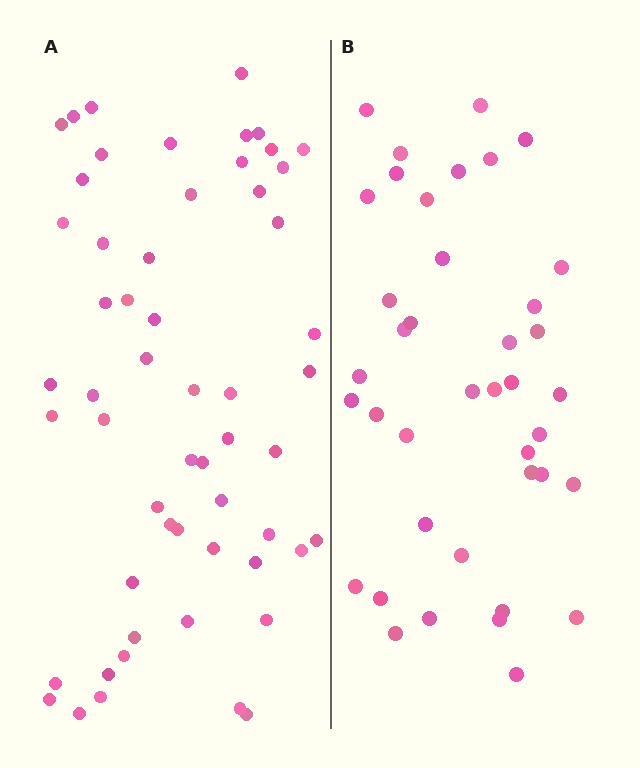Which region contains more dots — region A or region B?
Region A (the left region) has more dots.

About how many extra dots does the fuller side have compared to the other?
Region A has approximately 15 more dots than region B.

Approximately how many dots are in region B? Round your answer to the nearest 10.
About 40 dots.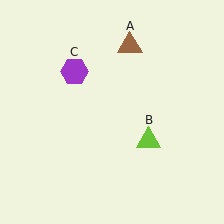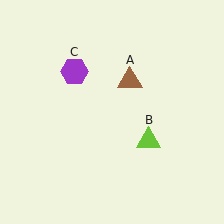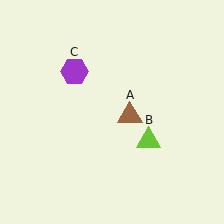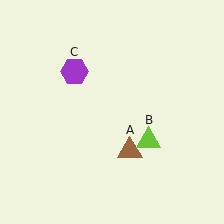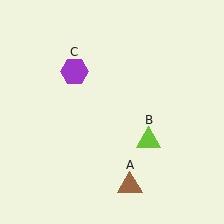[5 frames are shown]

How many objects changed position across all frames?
1 object changed position: brown triangle (object A).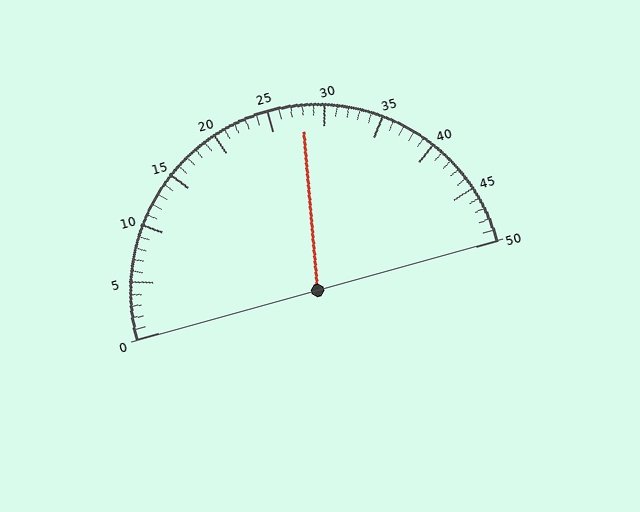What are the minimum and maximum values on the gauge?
The gauge ranges from 0 to 50.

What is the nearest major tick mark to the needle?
The nearest major tick mark is 30.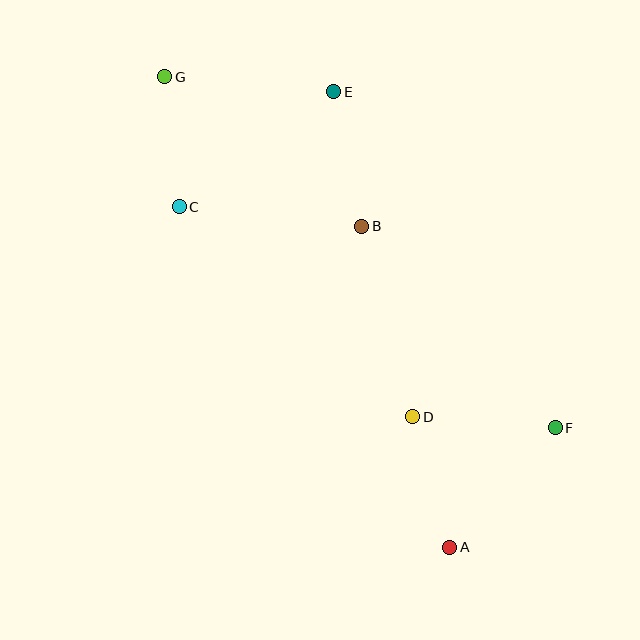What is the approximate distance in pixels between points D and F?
The distance between D and F is approximately 143 pixels.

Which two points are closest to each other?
Points C and G are closest to each other.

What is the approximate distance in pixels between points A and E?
The distance between A and E is approximately 470 pixels.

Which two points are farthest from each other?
Points A and G are farthest from each other.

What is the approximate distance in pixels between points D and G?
The distance between D and G is approximately 421 pixels.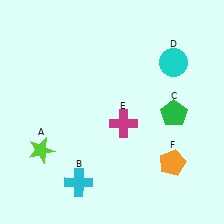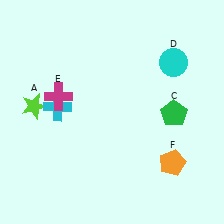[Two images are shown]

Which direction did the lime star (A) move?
The lime star (A) moved up.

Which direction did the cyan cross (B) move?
The cyan cross (B) moved up.